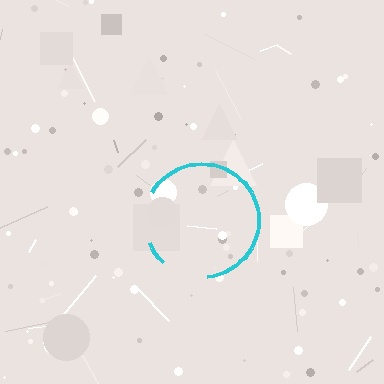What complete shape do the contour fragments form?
The contour fragments form a circle.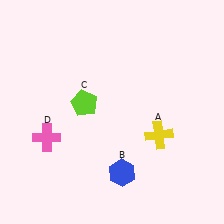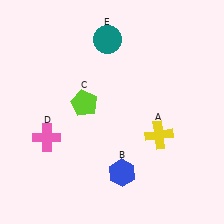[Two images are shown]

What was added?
A teal circle (E) was added in Image 2.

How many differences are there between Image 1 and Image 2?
There is 1 difference between the two images.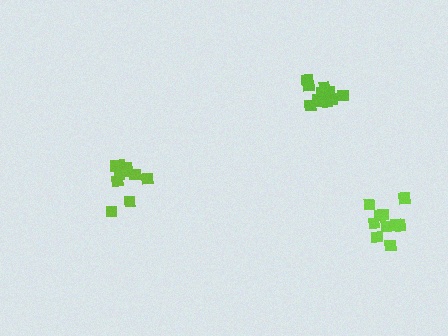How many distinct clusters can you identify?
There are 3 distinct clusters.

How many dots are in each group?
Group 1: 10 dots, Group 2: 10 dots, Group 3: 12 dots (32 total).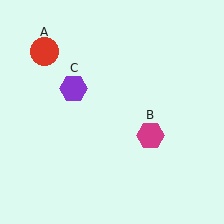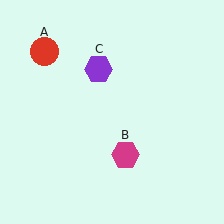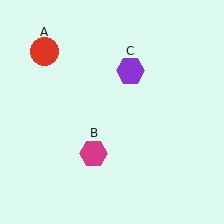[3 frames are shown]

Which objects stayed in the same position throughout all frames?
Red circle (object A) remained stationary.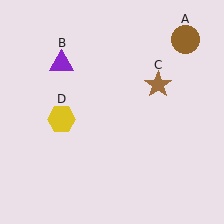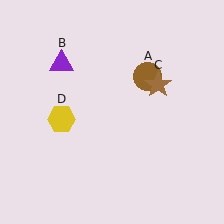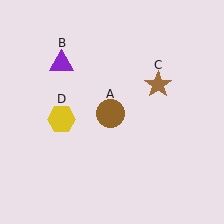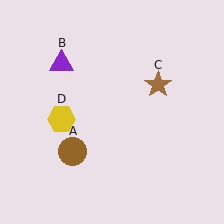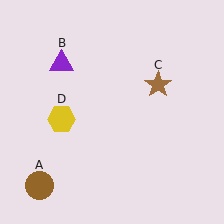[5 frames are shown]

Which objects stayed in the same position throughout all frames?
Purple triangle (object B) and brown star (object C) and yellow hexagon (object D) remained stationary.